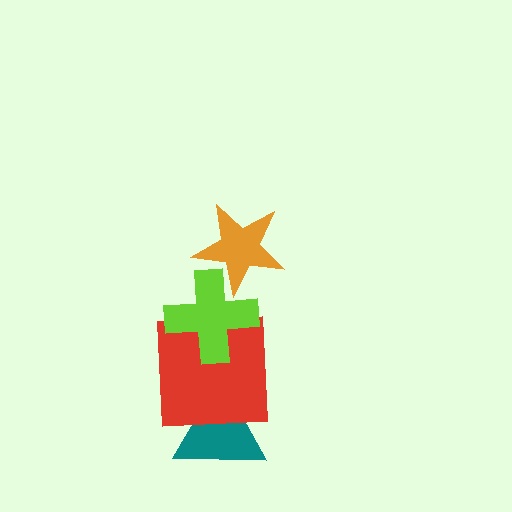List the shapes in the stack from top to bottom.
From top to bottom: the orange star, the lime cross, the red square, the teal triangle.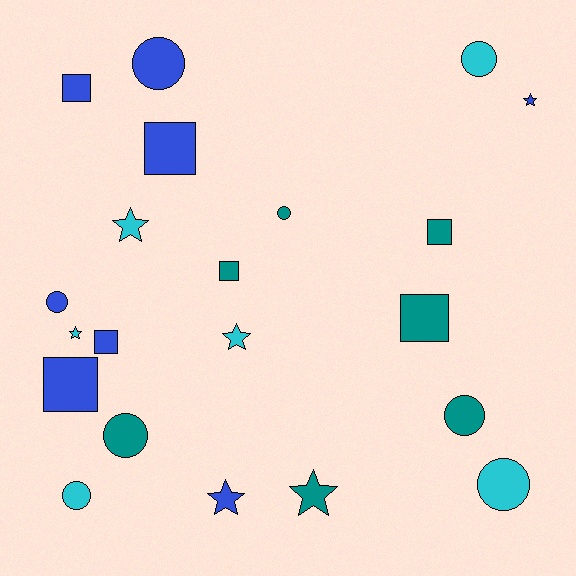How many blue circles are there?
There are 2 blue circles.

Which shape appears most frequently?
Circle, with 8 objects.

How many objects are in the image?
There are 21 objects.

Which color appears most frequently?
Blue, with 8 objects.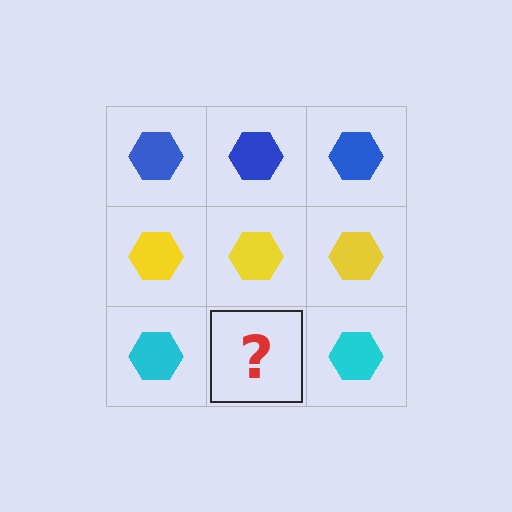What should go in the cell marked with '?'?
The missing cell should contain a cyan hexagon.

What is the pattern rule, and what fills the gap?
The rule is that each row has a consistent color. The gap should be filled with a cyan hexagon.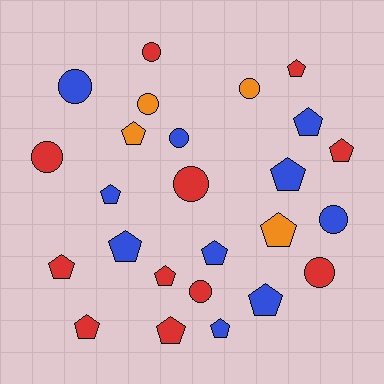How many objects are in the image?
There are 25 objects.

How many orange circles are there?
There are 2 orange circles.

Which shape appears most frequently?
Pentagon, with 15 objects.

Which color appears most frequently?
Red, with 11 objects.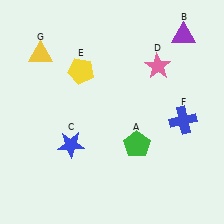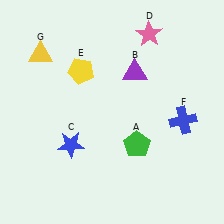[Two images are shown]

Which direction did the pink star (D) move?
The pink star (D) moved up.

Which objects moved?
The objects that moved are: the purple triangle (B), the pink star (D).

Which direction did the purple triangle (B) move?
The purple triangle (B) moved left.